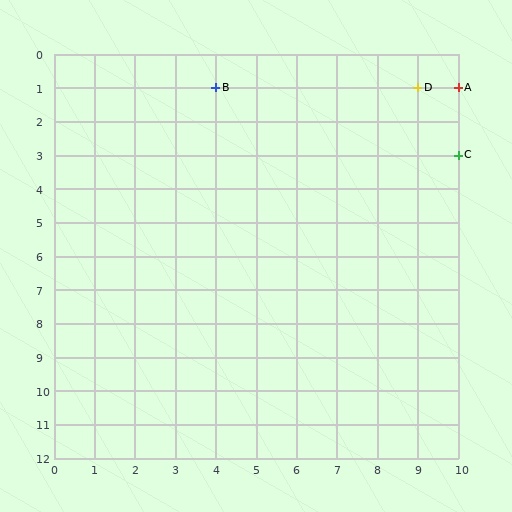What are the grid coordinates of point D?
Point D is at grid coordinates (9, 1).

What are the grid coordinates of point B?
Point B is at grid coordinates (4, 1).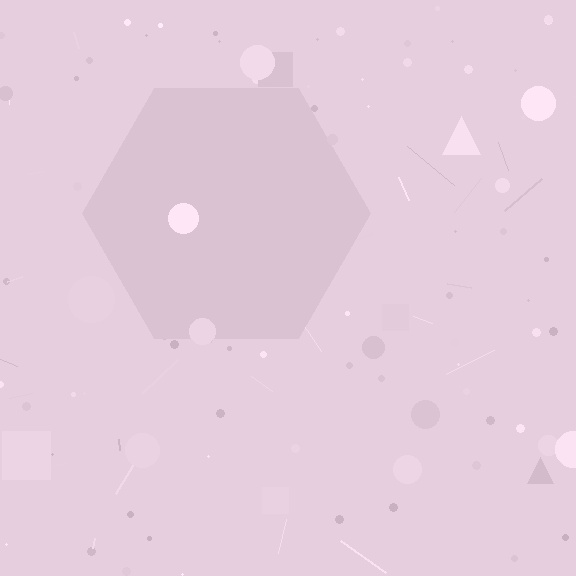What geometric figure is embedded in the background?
A hexagon is embedded in the background.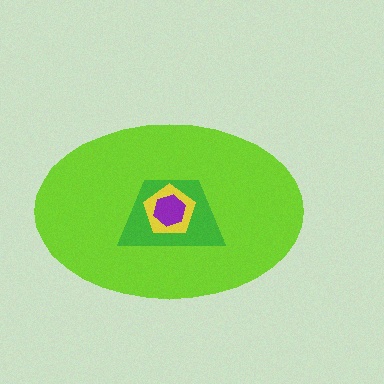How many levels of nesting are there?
4.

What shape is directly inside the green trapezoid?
The yellow pentagon.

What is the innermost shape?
The purple hexagon.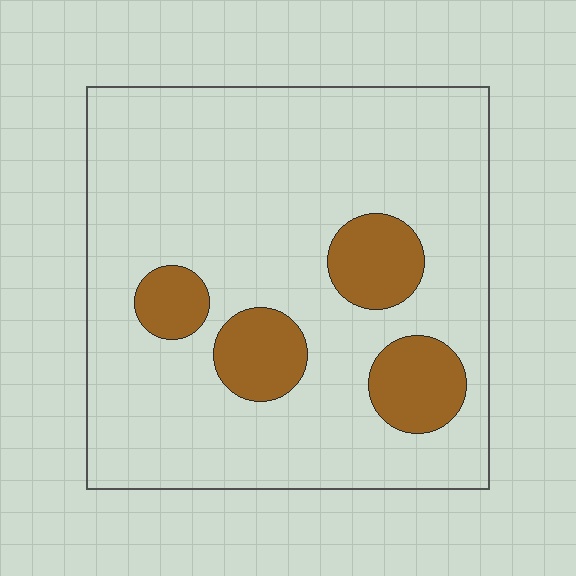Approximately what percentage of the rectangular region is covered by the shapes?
Approximately 15%.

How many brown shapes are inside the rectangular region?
4.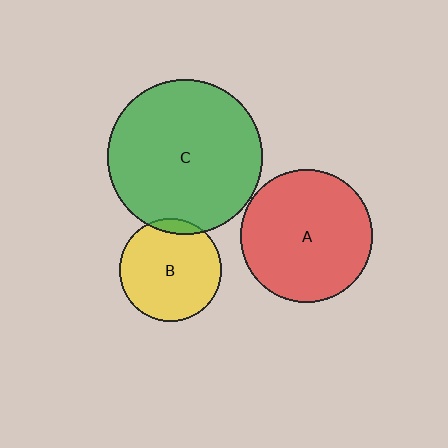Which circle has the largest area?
Circle C (green).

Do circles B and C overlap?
Yes.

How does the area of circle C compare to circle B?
Approximately 2.3 times.